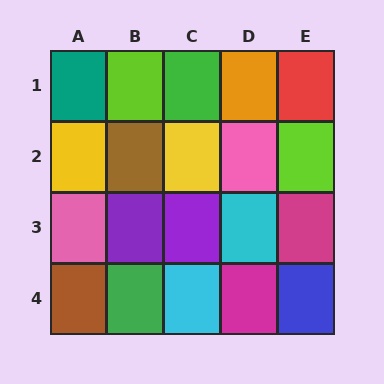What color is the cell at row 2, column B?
Brown.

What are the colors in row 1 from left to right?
Teal, lime, green, orange, red.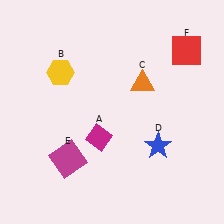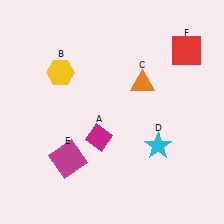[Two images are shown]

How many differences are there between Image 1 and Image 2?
There is 1 difference between the two images.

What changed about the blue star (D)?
In Image 1, D is blue. In Image 2, it changed to cyan.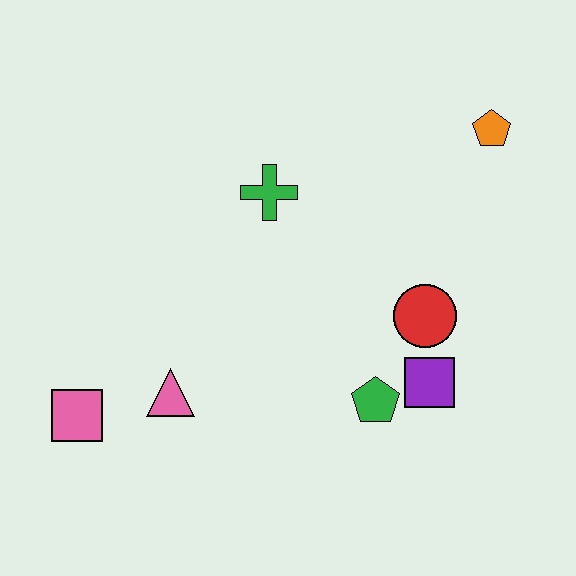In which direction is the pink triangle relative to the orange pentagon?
The pink triangle is to the left of the orange pentagon.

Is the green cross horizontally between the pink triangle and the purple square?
Yes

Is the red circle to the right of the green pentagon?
Yes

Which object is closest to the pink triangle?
The pink square is closest to the pink triangle.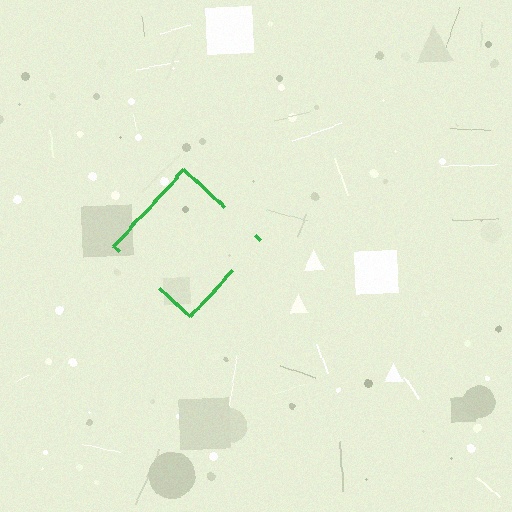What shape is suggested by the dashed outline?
The dashed outline suggests a diamond.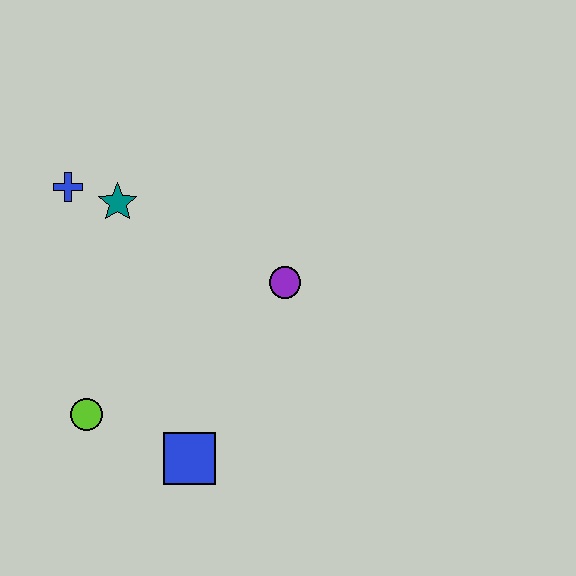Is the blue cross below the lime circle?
No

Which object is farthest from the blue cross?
The blue square is farthest from the blue cross.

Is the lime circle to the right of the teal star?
No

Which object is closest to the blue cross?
The teal star is closest to the blue cross.